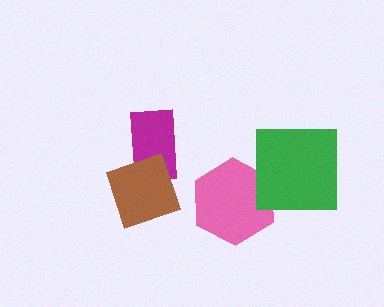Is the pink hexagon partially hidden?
Yes, it is partially covered by another shape.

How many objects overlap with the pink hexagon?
1 object overlaps with the pink hexagon.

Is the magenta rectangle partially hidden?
Yes, it is partially covered by another shape.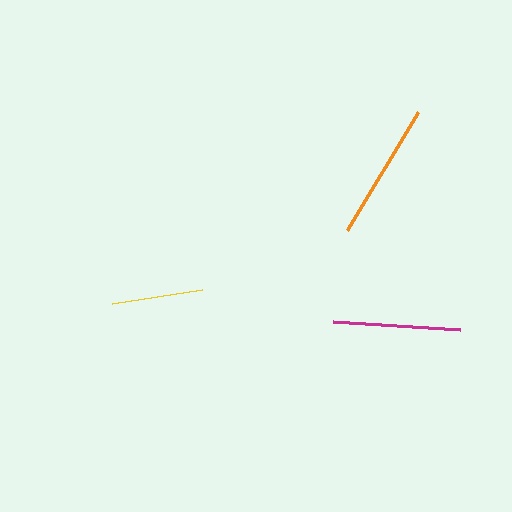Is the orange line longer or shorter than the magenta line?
The orange line is longer than the magenta line.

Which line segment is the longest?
The orange line is the longest at approximately 138 pixels.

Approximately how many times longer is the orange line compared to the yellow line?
The orange line is approximately 1.5 times the length of the yellow line.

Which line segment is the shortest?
The yellow line is the shortest at approximately 91 pixels.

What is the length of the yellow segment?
The yellow segment is approximately 91 pixels long.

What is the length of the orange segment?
The orange segment is approximately 138 pixels long.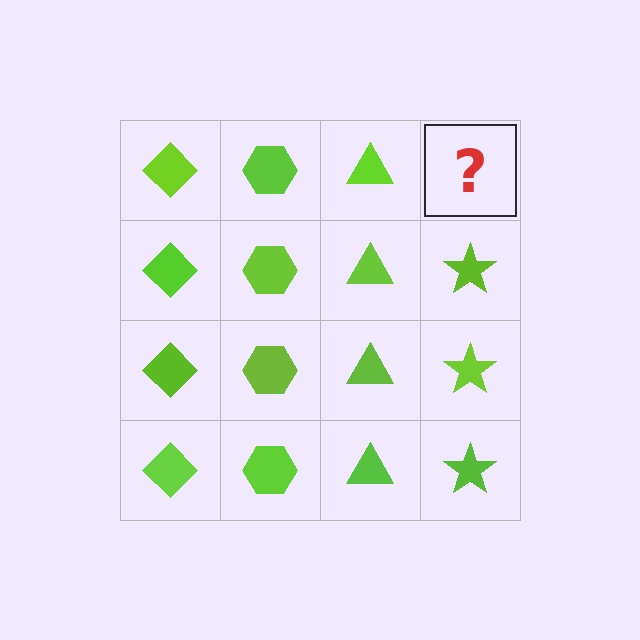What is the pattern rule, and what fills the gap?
The rule is that each column has a consistent shape. The gap should be filled with a lime star.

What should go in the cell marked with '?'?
The missing cell should contain a lime star.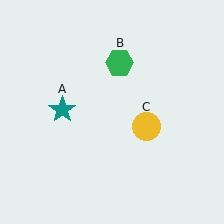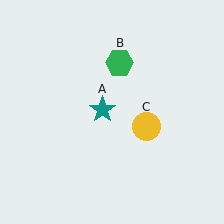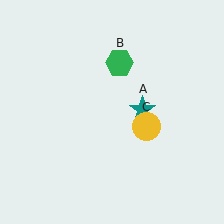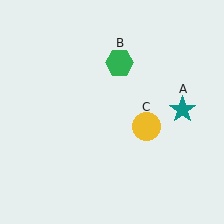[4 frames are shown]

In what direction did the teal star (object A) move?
The teal star (object A) moved right.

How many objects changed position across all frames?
1 object changed position: teal star (object A).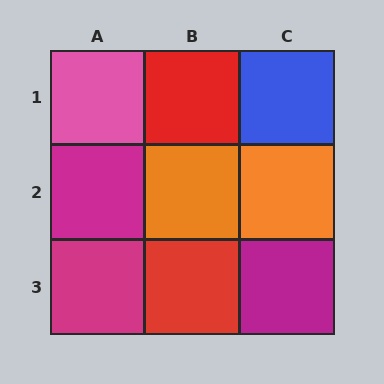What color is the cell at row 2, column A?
Magenta.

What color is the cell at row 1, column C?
Blue.